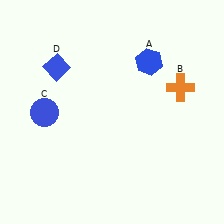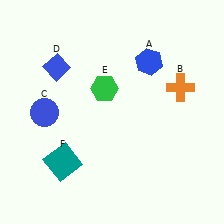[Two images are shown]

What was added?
A green hexagon (E), a teal square (F) were added in Image 2.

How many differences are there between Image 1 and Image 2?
There are 2 differences between the two images.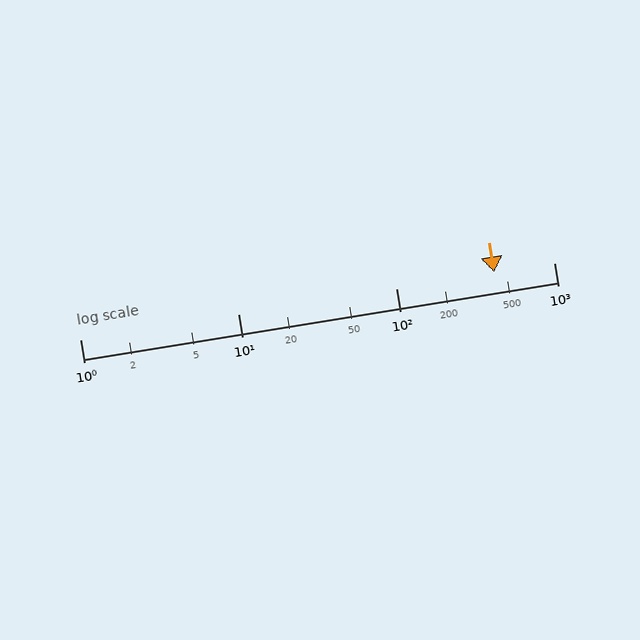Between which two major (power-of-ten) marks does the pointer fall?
The pointer is between 100 and 1000.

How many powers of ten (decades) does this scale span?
The scale spans 3 decades, from 1 to 1000.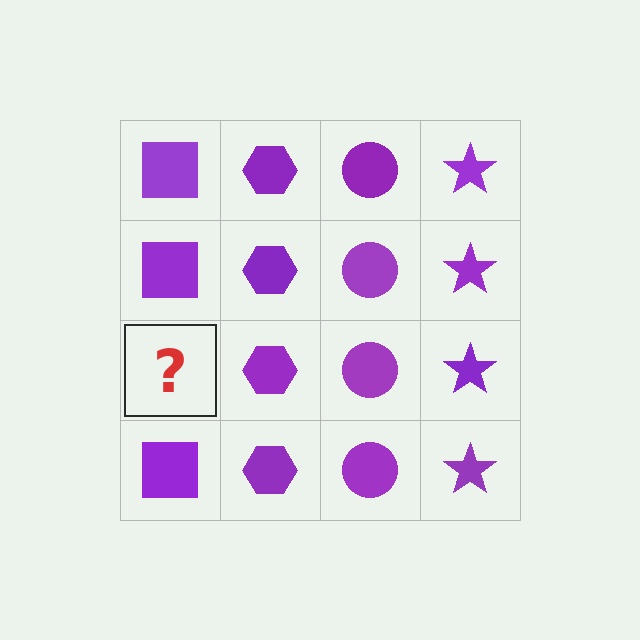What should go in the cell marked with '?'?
The missing cell should contain a purple square.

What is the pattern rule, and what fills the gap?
The rule is that each column has a consistent shape. The gap should be filled with a purple square.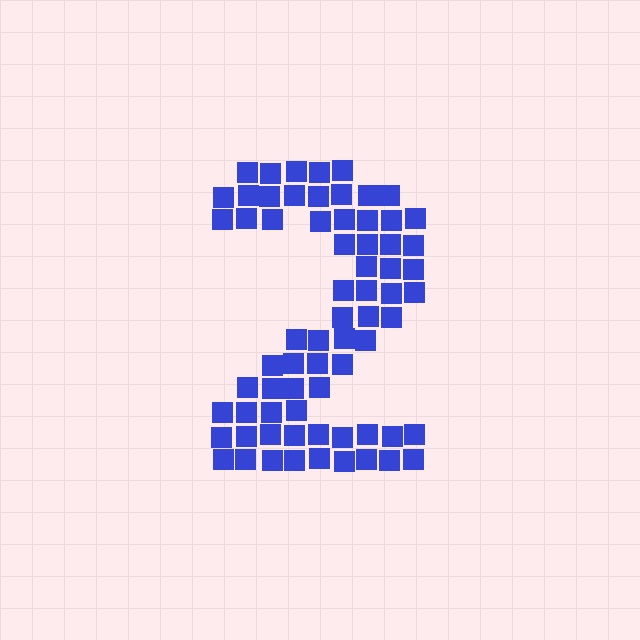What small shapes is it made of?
It is made of small squares.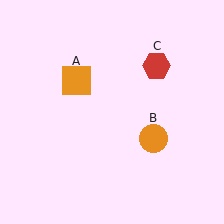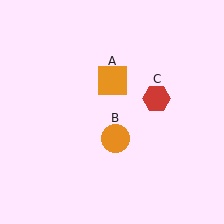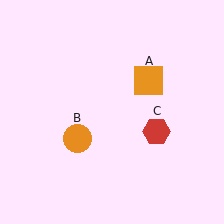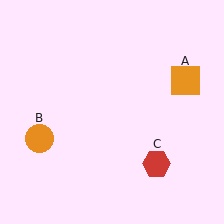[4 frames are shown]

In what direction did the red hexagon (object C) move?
The red hexagon (object C) moved down.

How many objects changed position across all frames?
3 objects changed position: orange square (object A), orange circle (object B), red hexagon (object C).